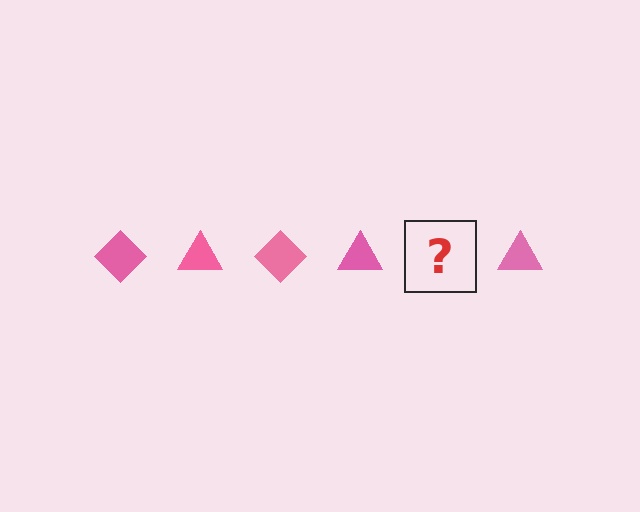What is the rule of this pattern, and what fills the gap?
The rule is that the pattern cycles through diamond, triangle shapes in pink. The gap should be filled with a pink diamond.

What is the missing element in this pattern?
The missing element is a pink diamond.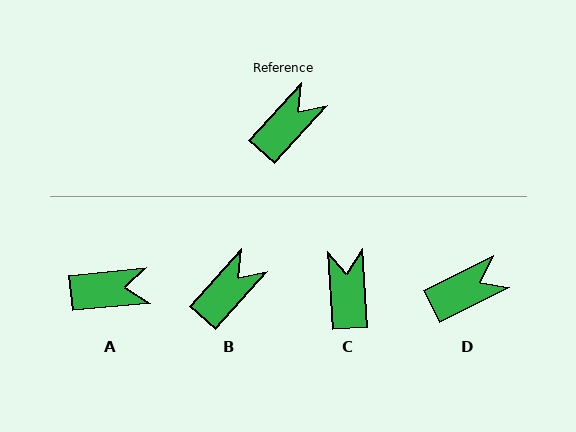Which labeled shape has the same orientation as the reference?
B.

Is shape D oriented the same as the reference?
No, it is off by about 22 degrees.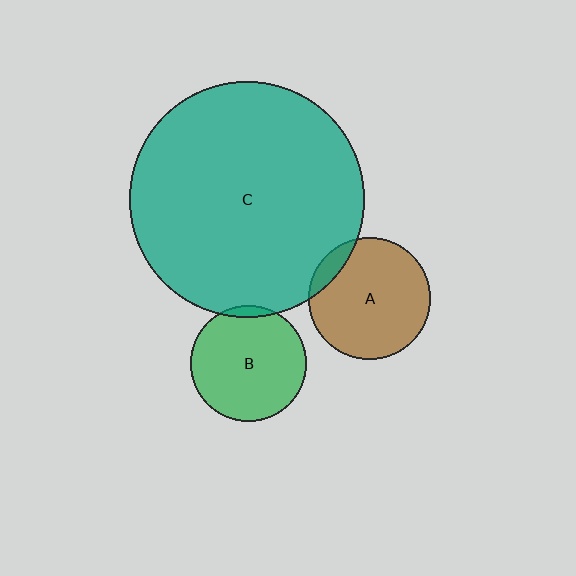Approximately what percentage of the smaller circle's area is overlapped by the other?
Approximately 5%.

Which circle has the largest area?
Circle C (teal).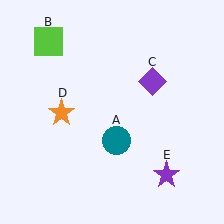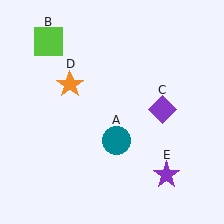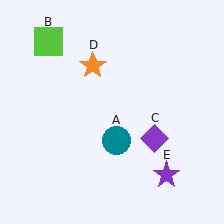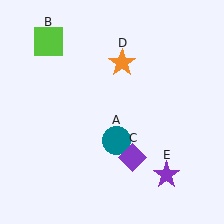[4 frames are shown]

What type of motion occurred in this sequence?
The purple diamond (object C), orange star (object D) rotated clockwise around the center of the scene.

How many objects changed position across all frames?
2 objects changed position: purple diamond (object C), orange star (object D).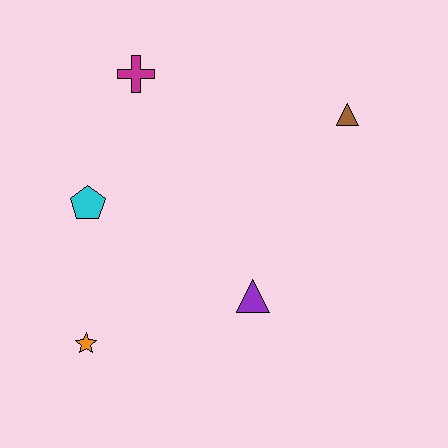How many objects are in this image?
There are 5 objects.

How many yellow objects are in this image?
There are no yellow objects.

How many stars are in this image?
There is 1 star.